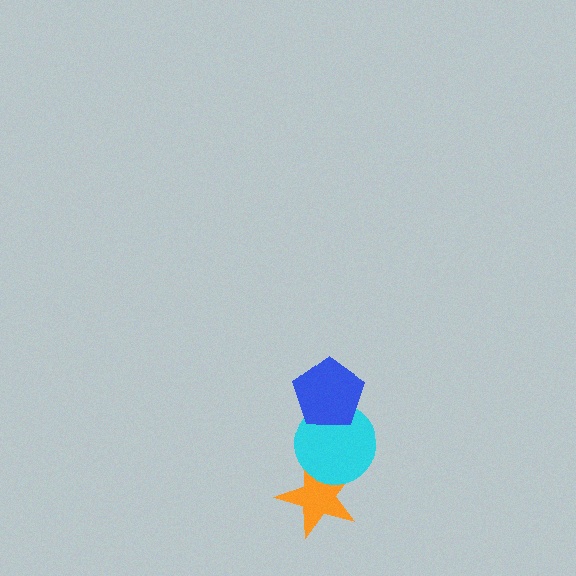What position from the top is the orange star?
The orange star is 3rd from the top.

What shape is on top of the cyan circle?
The blue pentagon is on top of the cyan circle.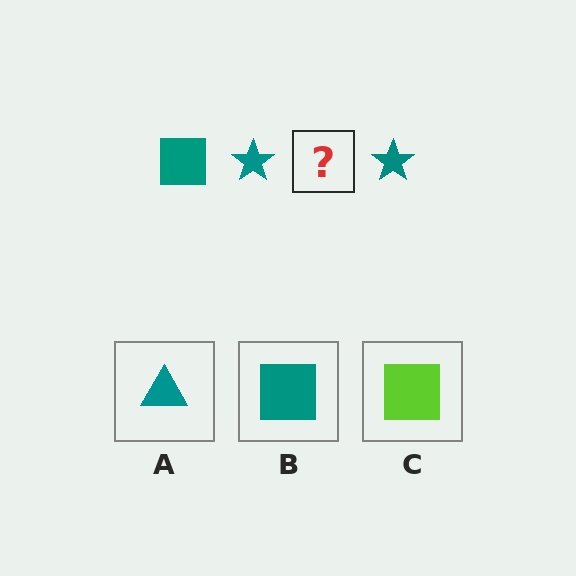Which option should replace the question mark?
Option B.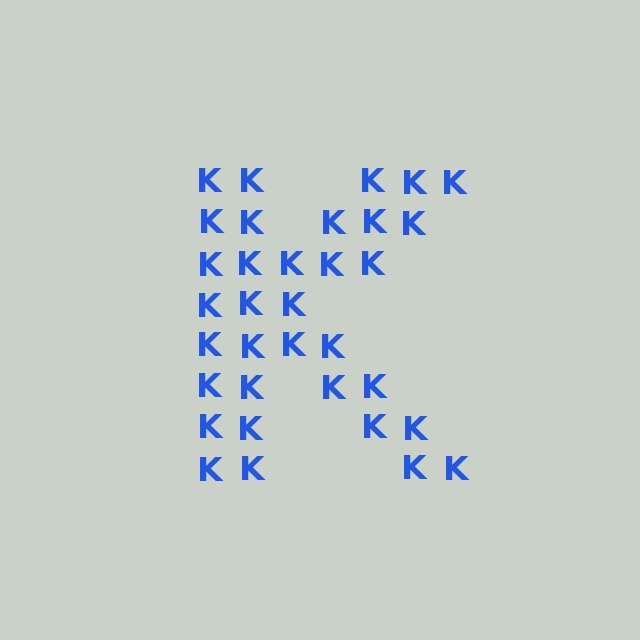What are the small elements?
The small elements are letter K's.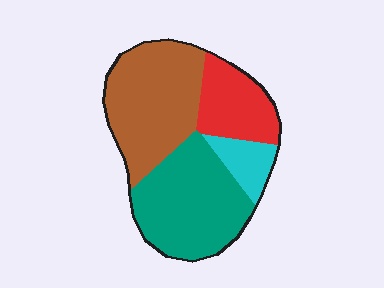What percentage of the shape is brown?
Brown covers about 35% of the shape.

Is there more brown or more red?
Brown.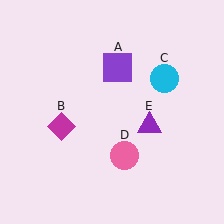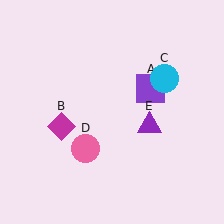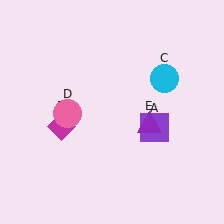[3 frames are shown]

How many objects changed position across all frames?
2 objects changed position: purple square (object A), pink circle (object D).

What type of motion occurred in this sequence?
The purple square (object A), pink circle (object D) rotated clockwise around the center of the scene.